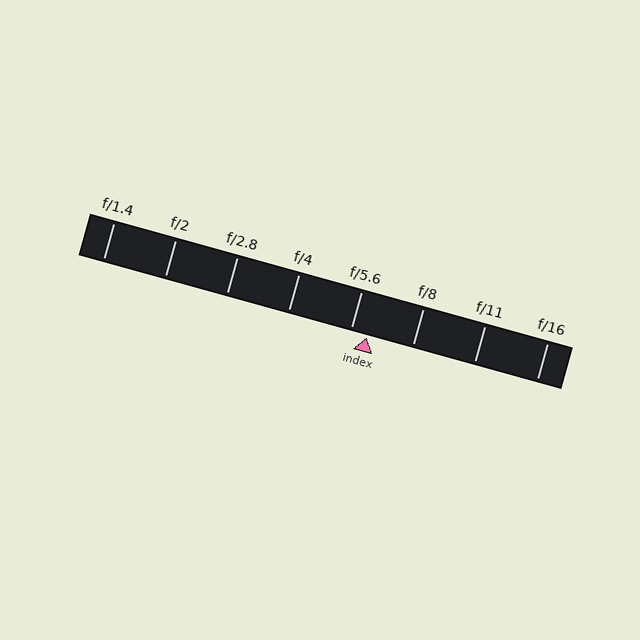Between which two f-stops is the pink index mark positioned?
The index mark is between f/5.6 and f/8.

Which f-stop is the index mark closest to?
The index mark is closest to f/5.6.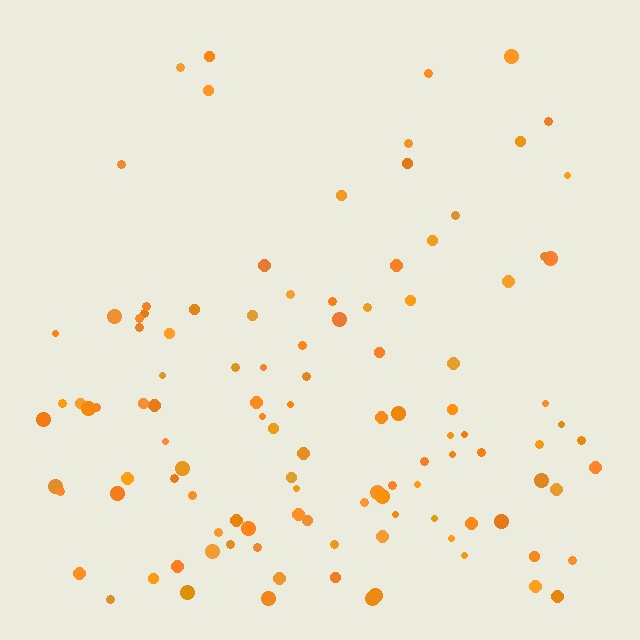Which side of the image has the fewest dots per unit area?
The top.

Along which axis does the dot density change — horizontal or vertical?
Vertical.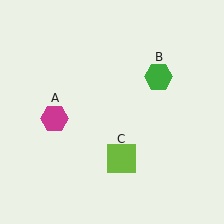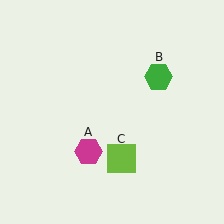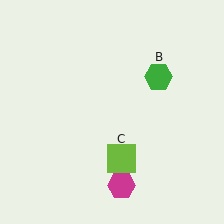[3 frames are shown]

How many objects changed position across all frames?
1 object changed position: magenta hexagon (object A).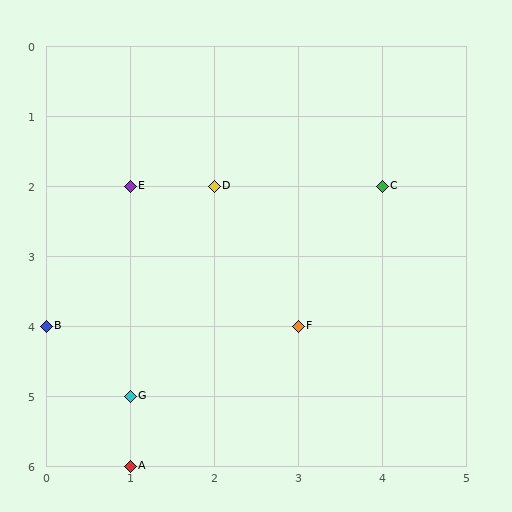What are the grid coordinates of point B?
Point B is at grid coordinates (0, 4).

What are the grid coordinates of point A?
Point A is at grid coordinates (1, 6).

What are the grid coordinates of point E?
Point E is at grid coordinates (1, 2).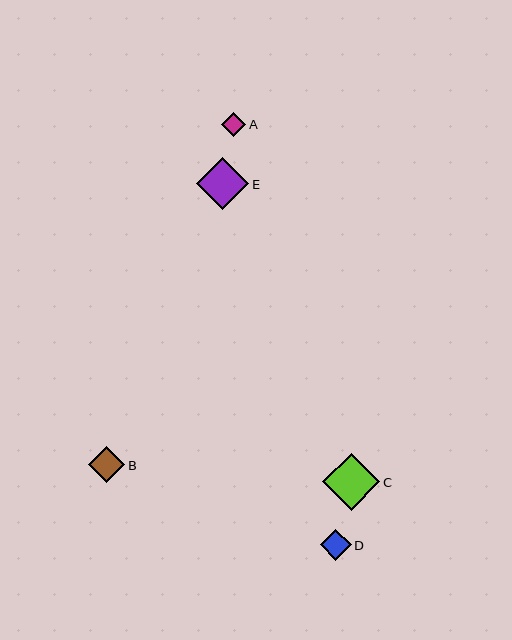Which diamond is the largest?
Diamond C is the largest with a size of approximately 57 pixels.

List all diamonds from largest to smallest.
From largest to smallest: C, E, B, D, A.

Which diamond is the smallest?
Diamond A is the smallest with a size of approximately 24 pixels.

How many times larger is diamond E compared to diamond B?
Diamond E is approximately 1.4 times the size of diamond B.